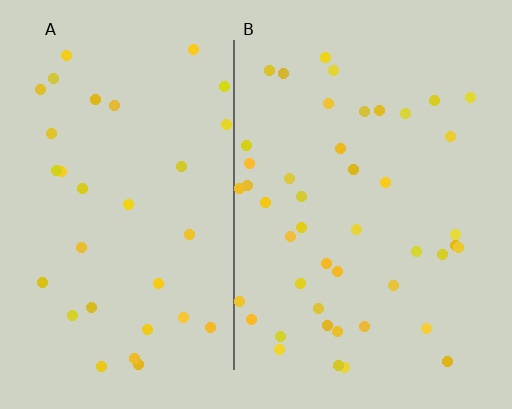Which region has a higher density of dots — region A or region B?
B (the right).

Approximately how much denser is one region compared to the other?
Approximately 1.4× — region B over region A.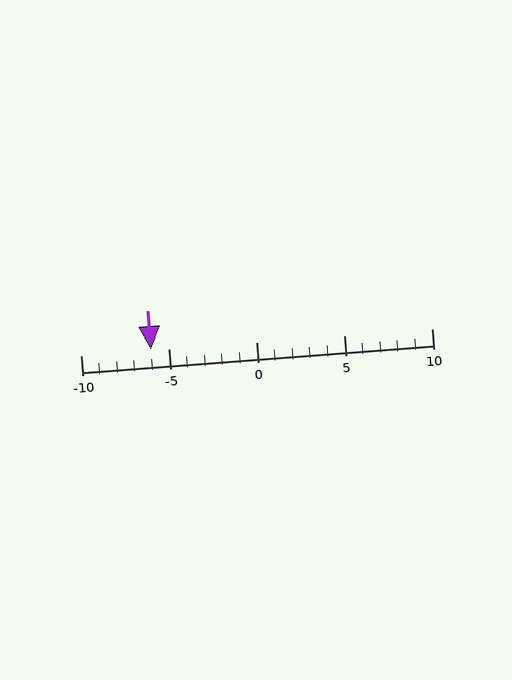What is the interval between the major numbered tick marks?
The major tick marks are spaced 5 units apart.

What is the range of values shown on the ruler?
The ruler shows values from -10 to 10.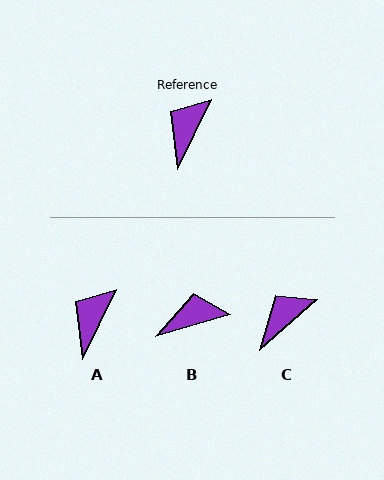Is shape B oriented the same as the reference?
No, it is off by about 48 degrees.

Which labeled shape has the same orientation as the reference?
A.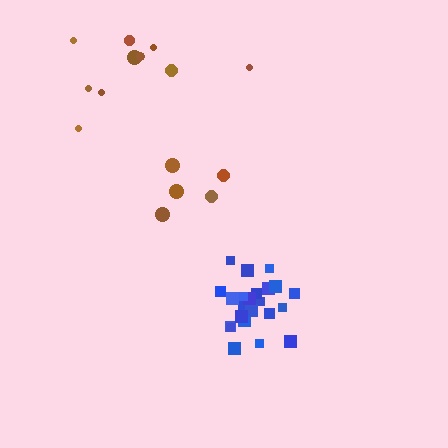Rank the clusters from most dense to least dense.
blue, brown.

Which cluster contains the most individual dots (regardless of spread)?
Blue (25).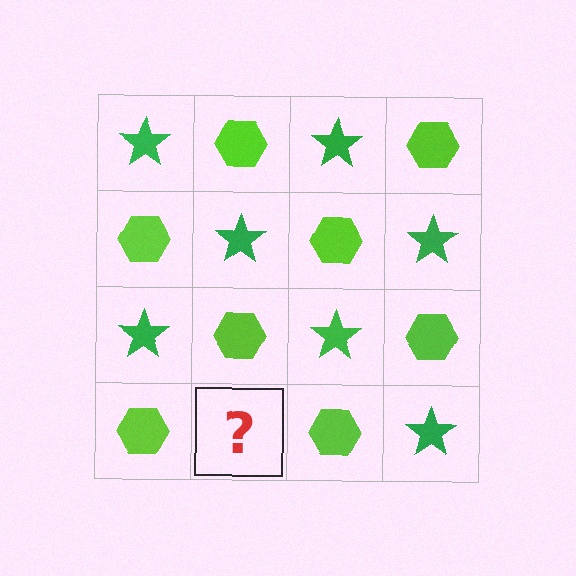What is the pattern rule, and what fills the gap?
The rule is that it alternates green star and lime hexagon in a checkerboard pattern. The gap should be filled with a green star.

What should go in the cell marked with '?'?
The missing cell should contain a green star.